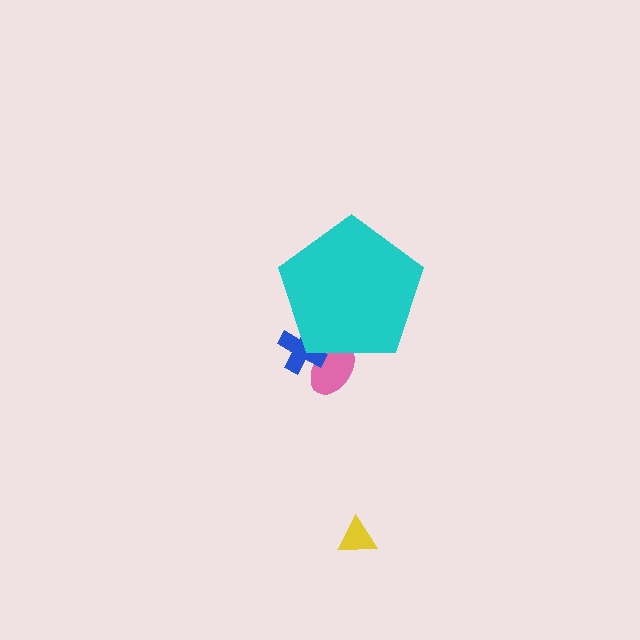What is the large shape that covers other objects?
A cyan pentagon.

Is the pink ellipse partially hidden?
Yes, the pink ellipse is partially hidden behind the cyan pentagon.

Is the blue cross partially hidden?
Yes, the blue cross is partially hidden behind the cyan pentagon.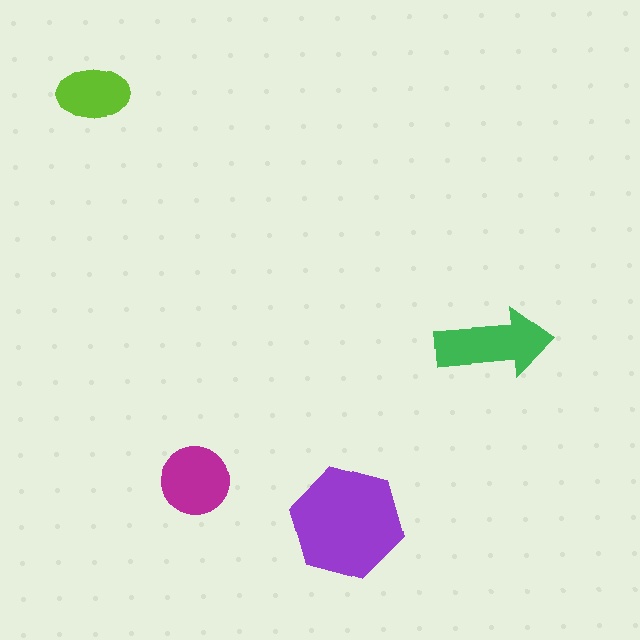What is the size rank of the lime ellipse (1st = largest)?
4th.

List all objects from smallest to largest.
The lime ellipse, the magenta circle, the green arrow, the purple hexagon.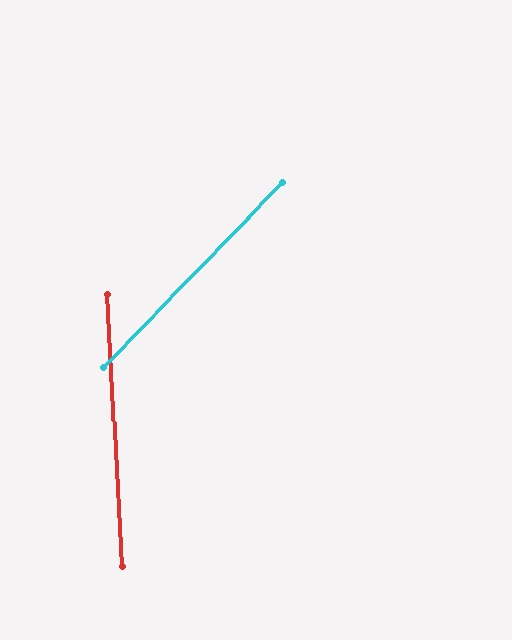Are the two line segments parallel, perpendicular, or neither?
Neither parallel nor perpendicular — they differ by about 47°.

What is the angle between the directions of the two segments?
Approximately 47 degrees.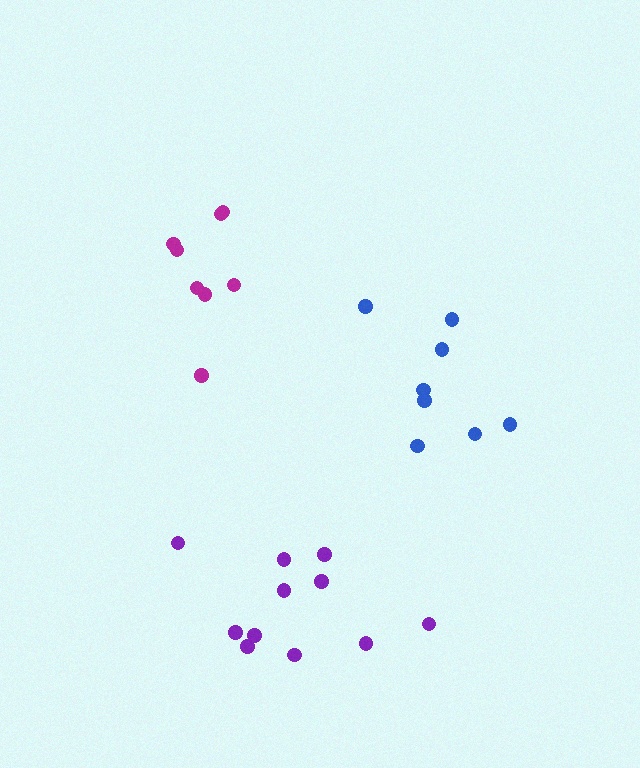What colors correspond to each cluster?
The clusters are colored: purple, magenta, blue.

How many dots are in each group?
Group 1: 11 dots, Group 2: 8 dots, Group 3: 9 dots (28 total).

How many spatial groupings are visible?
There are 3 spatial groupings.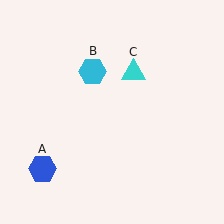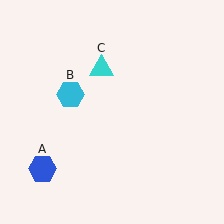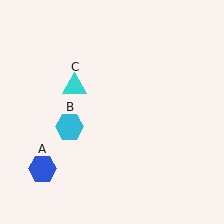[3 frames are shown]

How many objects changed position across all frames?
2 objects changed position: cyan hexagon (object B), cyan triangle (object C).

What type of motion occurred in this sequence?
The cyan hexagon (object B), cyan triangle (object C) rotated counterclockwise around the center of the scene.